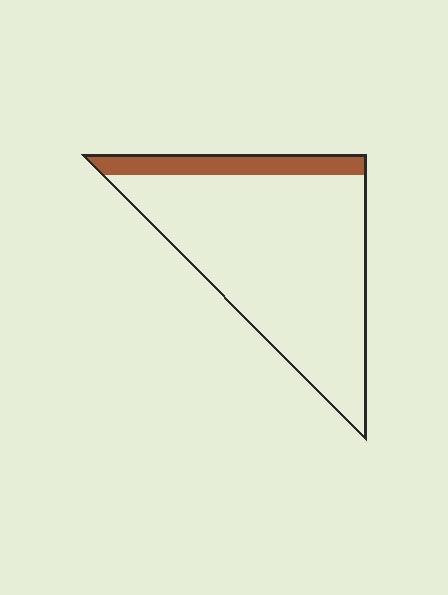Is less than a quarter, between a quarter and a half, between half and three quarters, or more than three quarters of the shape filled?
Less than a quarter.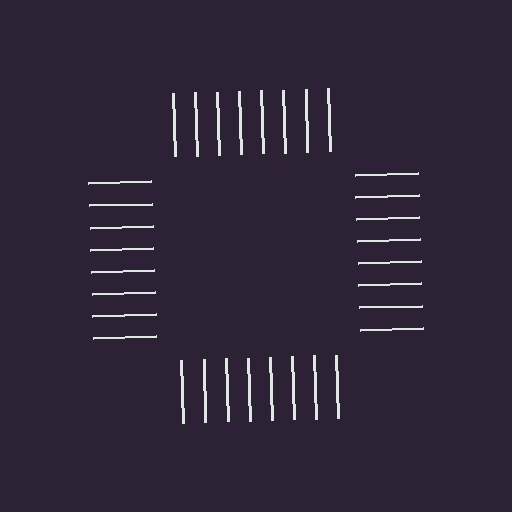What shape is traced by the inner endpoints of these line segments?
An illusory square — the line segments terminate on its edges but no continuous stroke is drawn.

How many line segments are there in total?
32 — 8 along each of the 4 edges.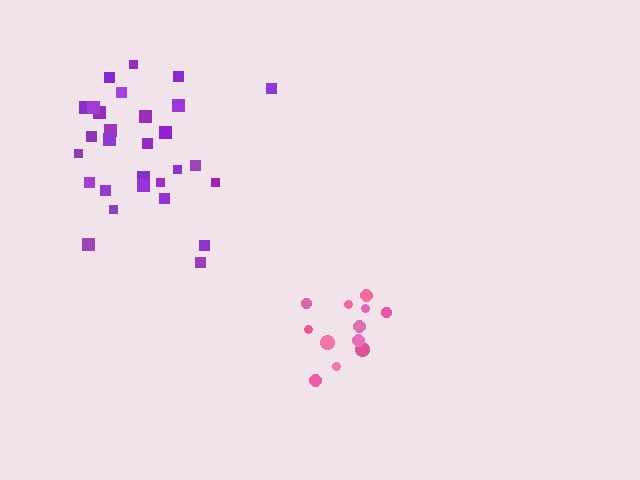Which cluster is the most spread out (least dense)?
Purple.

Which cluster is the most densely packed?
Pink.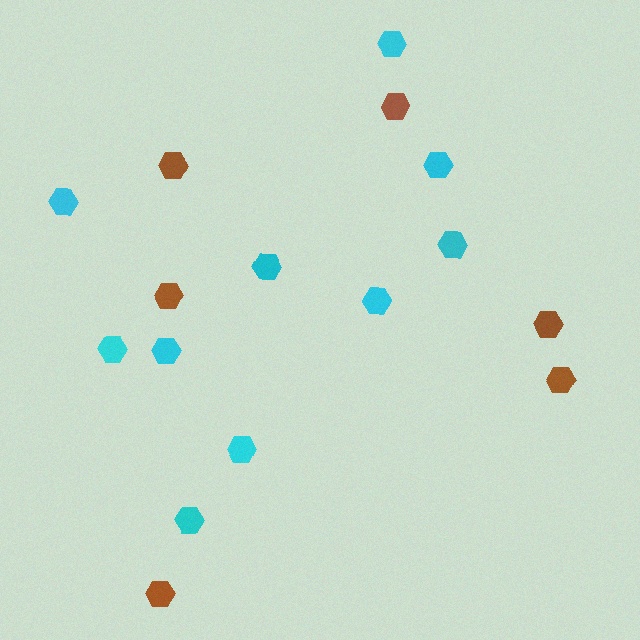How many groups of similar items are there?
There are 2 groups: one group of brown hexagons (6) and one group of cyan hexagons (10).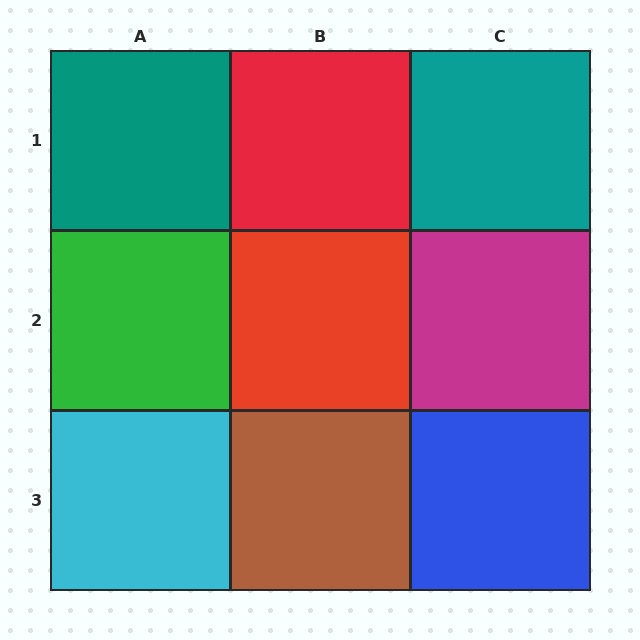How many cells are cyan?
1 cell is cyan.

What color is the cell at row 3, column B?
Brown.